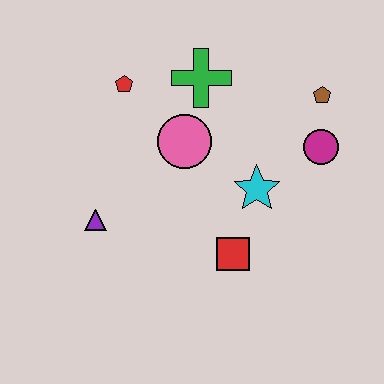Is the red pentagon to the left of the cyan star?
Yes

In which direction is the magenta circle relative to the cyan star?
The magenta circle is to the right of the cyan star.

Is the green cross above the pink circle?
Yes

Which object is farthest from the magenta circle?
The purple triangle is farthest from the magenta circle.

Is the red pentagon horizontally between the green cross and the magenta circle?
No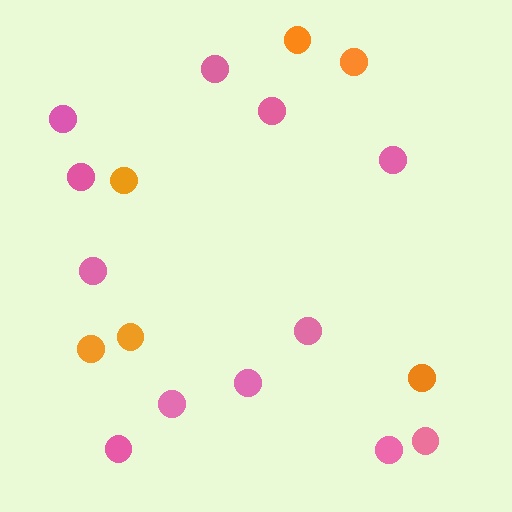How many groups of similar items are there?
There are 2 groups: one group of orange circles (6) and one group of pink circles (12).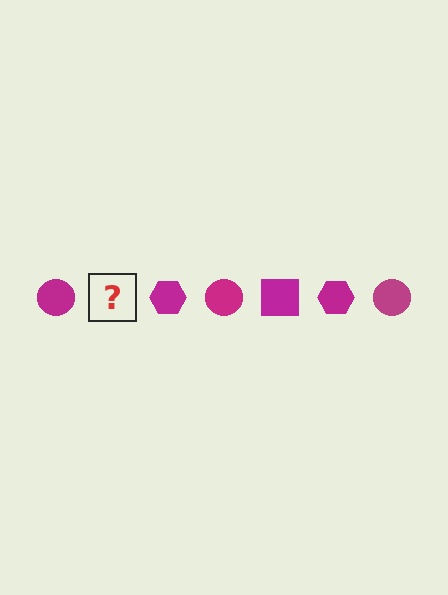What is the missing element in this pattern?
The missing element is a magenta square.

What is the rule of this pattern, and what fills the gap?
The rule is that the pattern cycles through circle, square, hexagon shapes in magenta. The gap should be filled with a magenta square.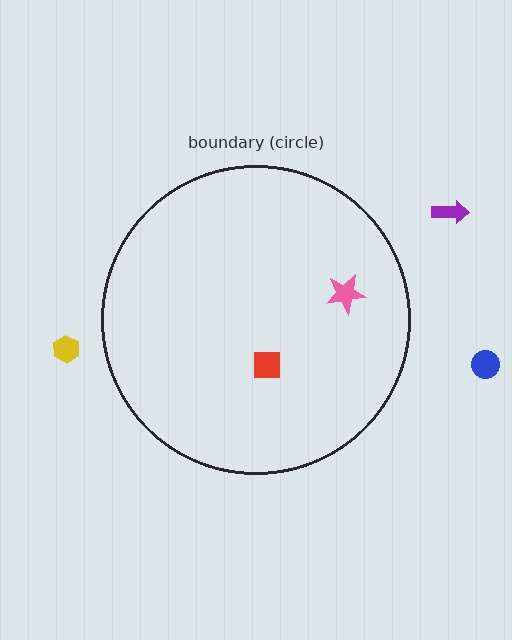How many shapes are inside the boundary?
2 inside, 3 outside.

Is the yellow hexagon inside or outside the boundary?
Outside.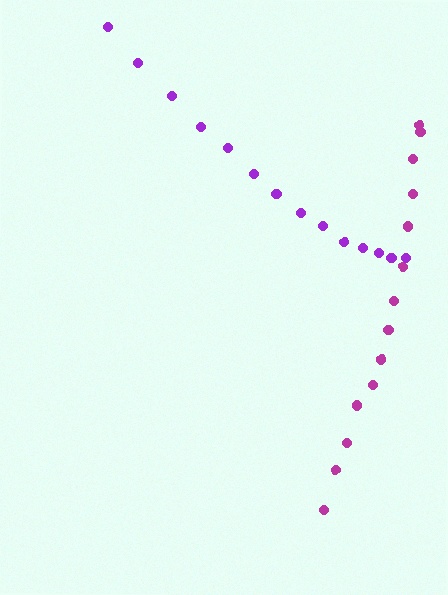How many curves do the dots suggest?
There are 2 distinct paths.